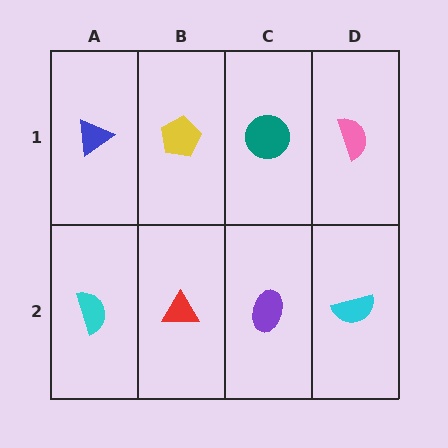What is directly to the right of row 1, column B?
A teal circle.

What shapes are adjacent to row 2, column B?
A yellow pentagon (row 1, column B), a cyan semicircle (row 2, column A), a purple ellipse (row 2, column C).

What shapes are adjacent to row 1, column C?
A purple ellipse (row 2, column C), a yellow pentagon (row 1, column B), a pink semicircle (row 1, column D).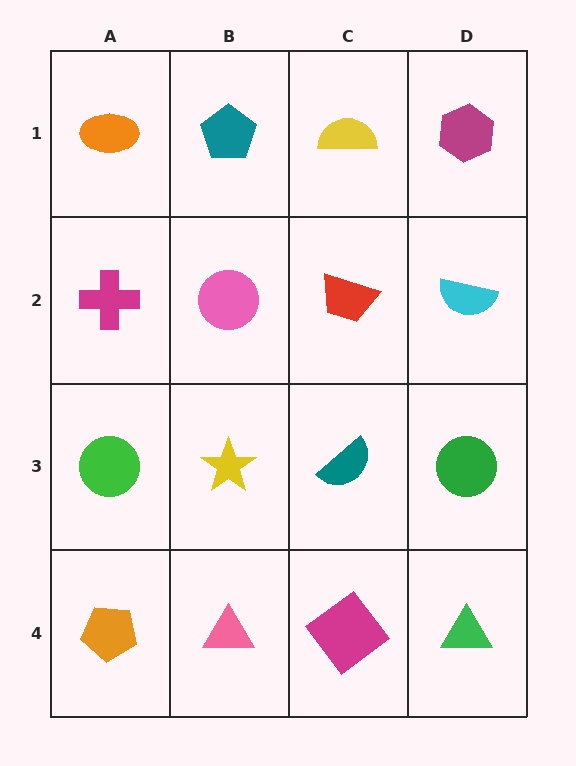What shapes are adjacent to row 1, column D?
A cyan semicircle (row 2, column D), a yellow semicircle (row 1, column C).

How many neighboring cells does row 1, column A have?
2.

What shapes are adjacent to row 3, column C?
A red trapezoid (row 2, column C), a magenta diamond (row 4, column C), a yellow star (row 3, column B), a green circle (row 3, column D).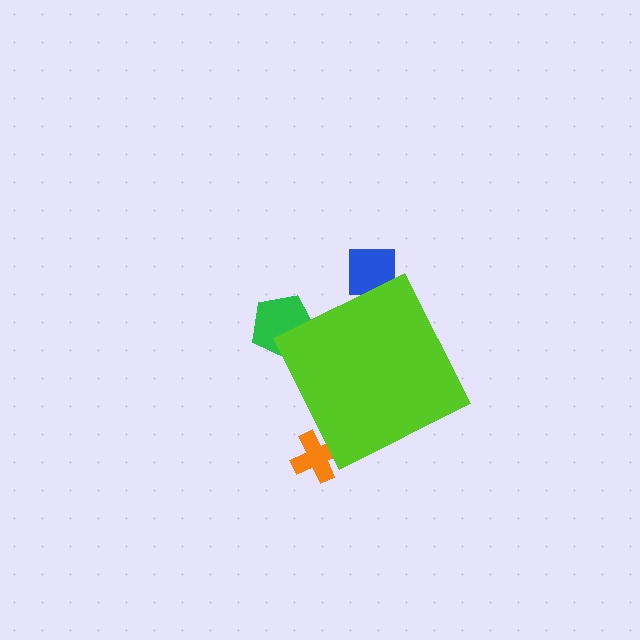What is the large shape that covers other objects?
A lime diamond.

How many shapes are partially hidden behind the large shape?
3 shapes are partially hidden.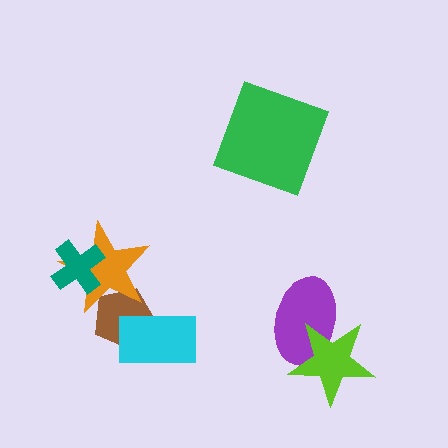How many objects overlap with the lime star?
1 object overlaps with the lime star.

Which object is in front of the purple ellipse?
The lime star is in front of the purple ellipse.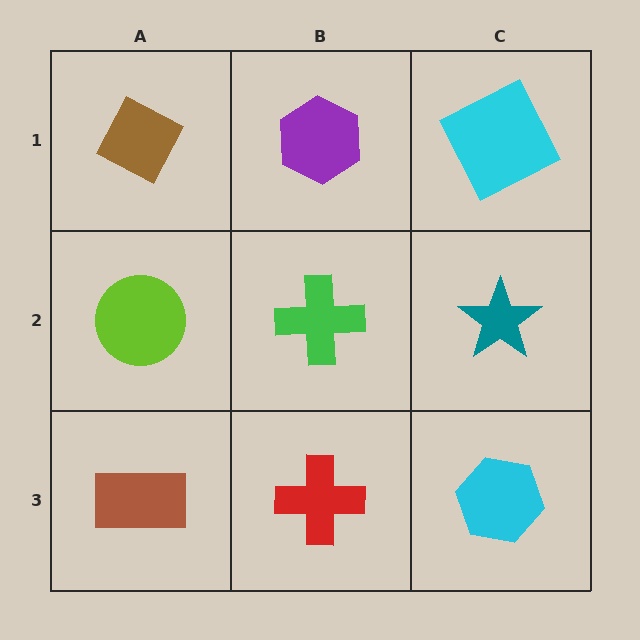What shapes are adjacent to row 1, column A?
A lime circle (row 2, column A), a purple hexagon (row 1, column B).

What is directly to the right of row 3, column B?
A cyan hexagon.